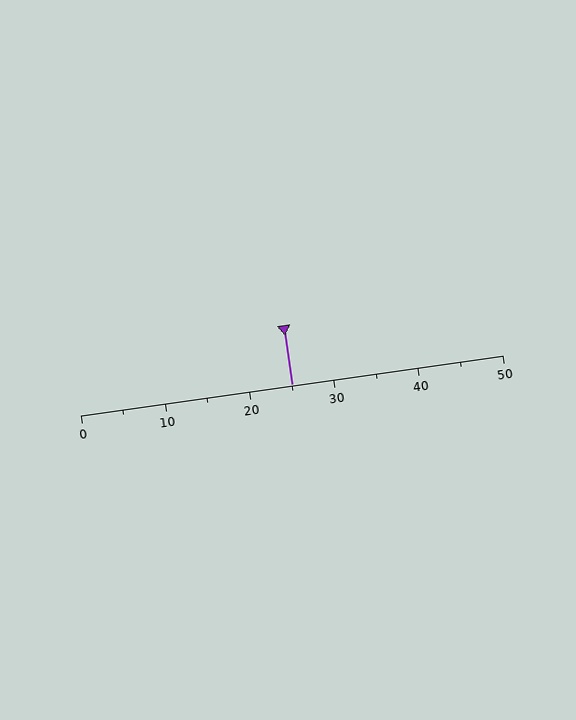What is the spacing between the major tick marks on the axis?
The major ticks are spaced 10 apart.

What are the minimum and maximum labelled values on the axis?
The axis runs from 0 to 50.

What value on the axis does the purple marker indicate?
The marker indicates approximately 25.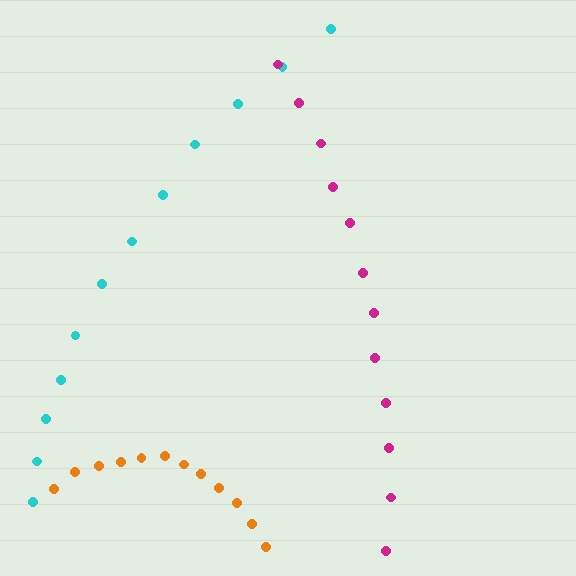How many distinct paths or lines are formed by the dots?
There are 3 distinct paths.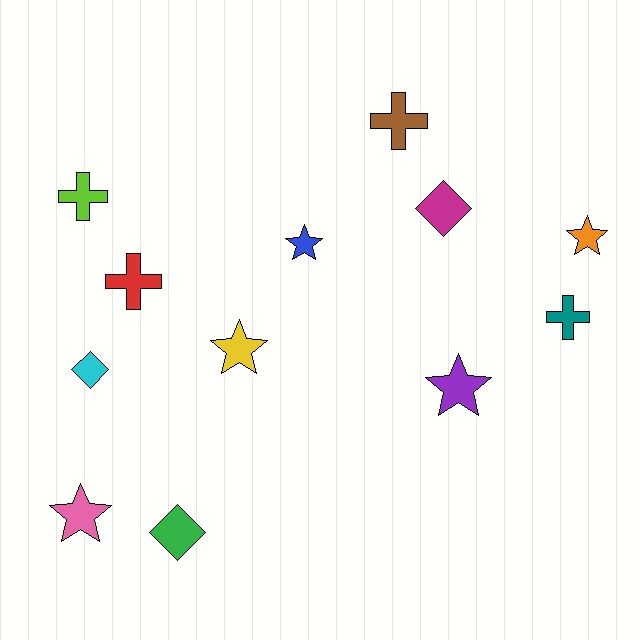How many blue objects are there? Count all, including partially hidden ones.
There is 1 blue object.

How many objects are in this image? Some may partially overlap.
There are 12 objects.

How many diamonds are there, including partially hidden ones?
There are 3 diamonds.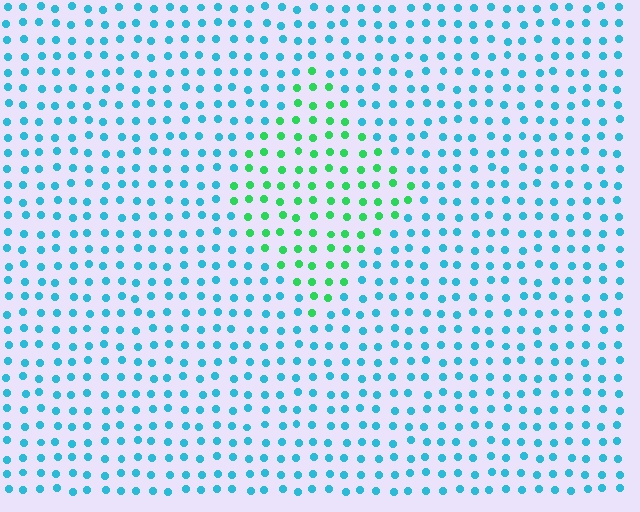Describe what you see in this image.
The image is filled with small cyan elements in a uniform arrangement. A diamond-shaped region is visible where the elements are tinted to a slightly different hue, forming a subtle color boundary.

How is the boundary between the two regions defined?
The boundary is defined purely by a slight shift in hue (about 54 degrees). Spacing, size, and orientation are identical on both sides.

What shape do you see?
I see a diamond.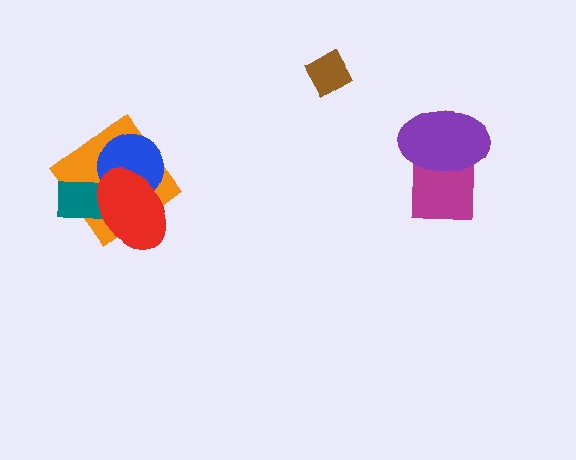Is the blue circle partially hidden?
Yes, it is partially covered by another shape.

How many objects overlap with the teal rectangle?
3 objects overlap with the teal rectangle.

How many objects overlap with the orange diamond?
3 objects overlap with the orange diamond.